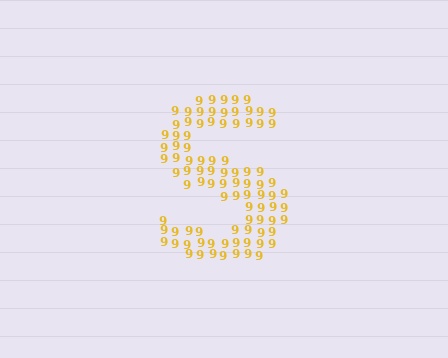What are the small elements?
The small elements are digit 9's.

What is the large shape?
The large shape is the letter S.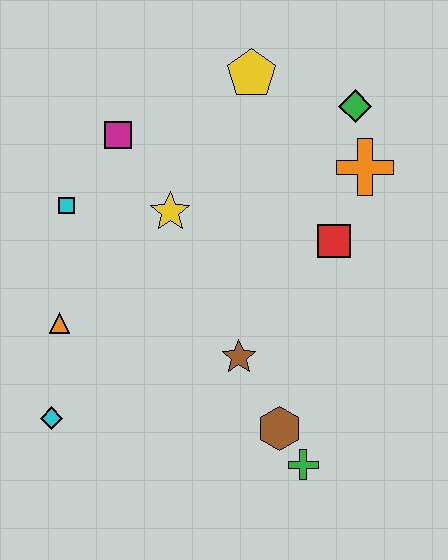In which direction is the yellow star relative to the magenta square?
The yellow star is below the magenta square.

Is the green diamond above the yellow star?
Yes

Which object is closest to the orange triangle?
The cyan diamond is closest to the orange triangle.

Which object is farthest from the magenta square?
The green cross is farthest from the magenta square.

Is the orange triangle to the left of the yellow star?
Yes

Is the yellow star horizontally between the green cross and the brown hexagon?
No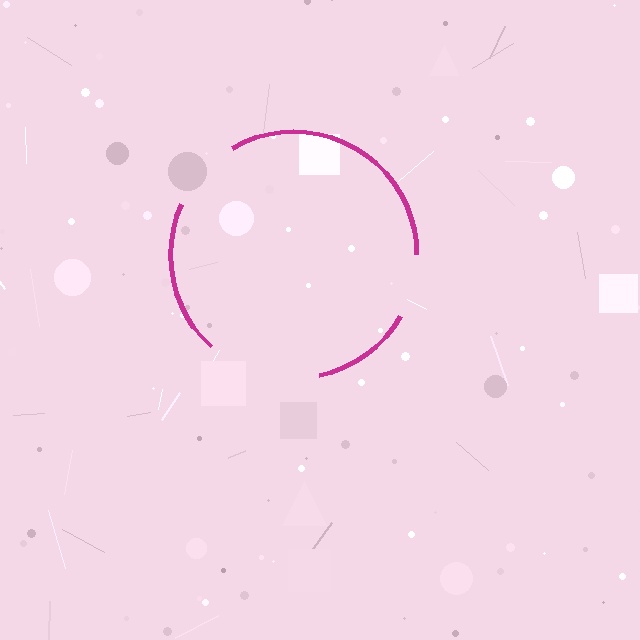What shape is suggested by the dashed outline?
The dashed outline suggests a circle.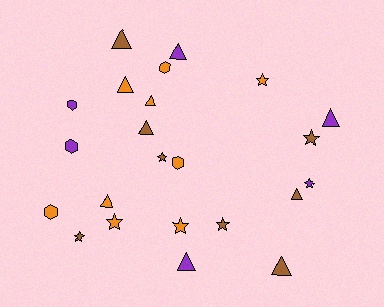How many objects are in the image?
There are 23 objects.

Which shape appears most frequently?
Triangle, with 10 objects.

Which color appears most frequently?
Orange, with 9 objects.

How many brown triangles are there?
There are 4 brown triangles.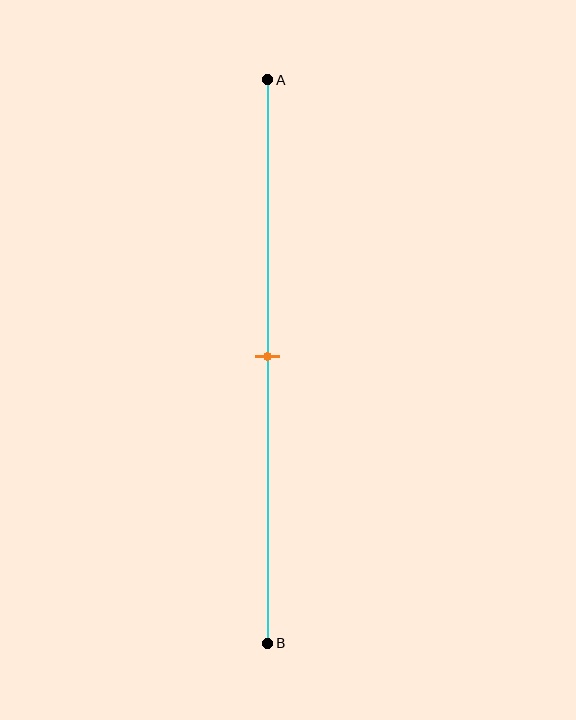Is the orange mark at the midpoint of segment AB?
Yes, the mark is approximately at the midpoint.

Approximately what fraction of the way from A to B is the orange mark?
The orange mark is approximately 50% of the way from A to B.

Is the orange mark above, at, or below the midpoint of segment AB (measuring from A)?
The orange mark is approximately at the midpoint of segment AB.